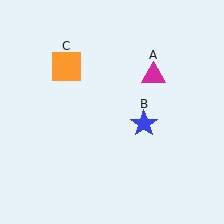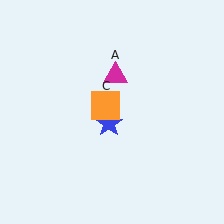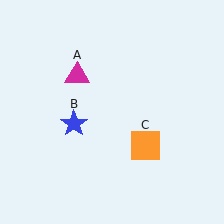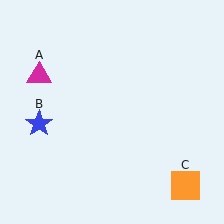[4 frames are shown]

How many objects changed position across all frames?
3 objects changed position: magenta triangle (object A), blue star (object B), orange square (object C).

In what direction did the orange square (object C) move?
The orange square (object C) moved down and to the right.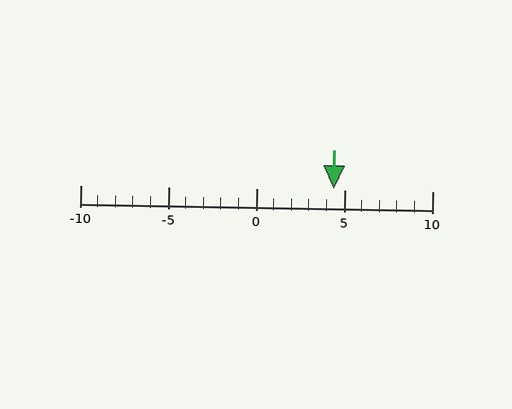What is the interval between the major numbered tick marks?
The major tick marks are spaced 5 units apart.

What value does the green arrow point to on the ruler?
The green arrow points to approximately 4.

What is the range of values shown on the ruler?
The ruler shows values from -10 to 10.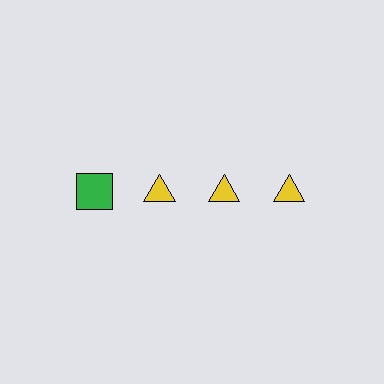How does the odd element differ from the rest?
It differs in both color (green instead of yellow) and shape (square instead of triangle).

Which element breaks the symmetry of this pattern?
The green square in the top row, leftmost column breaks the symmetry. All other shapes are yellow triangles.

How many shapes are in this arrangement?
There are 4 shapes arranged in a grid pattern.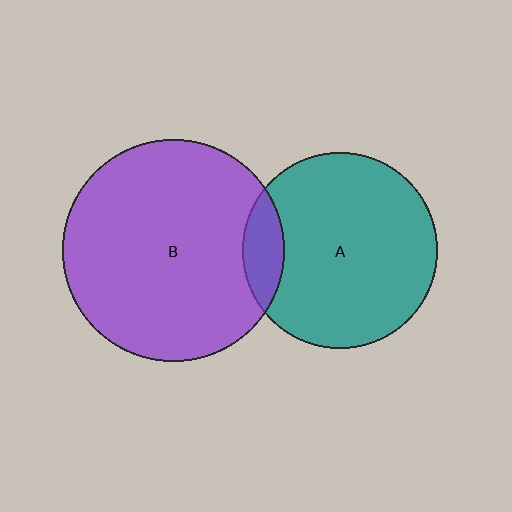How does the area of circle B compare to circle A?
Approximately 1.3 times.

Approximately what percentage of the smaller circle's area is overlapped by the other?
Approximately 10%.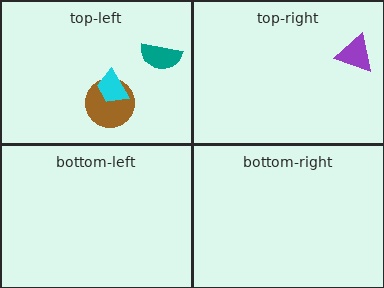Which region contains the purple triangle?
The top-right region.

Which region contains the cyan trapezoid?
The top-left region.